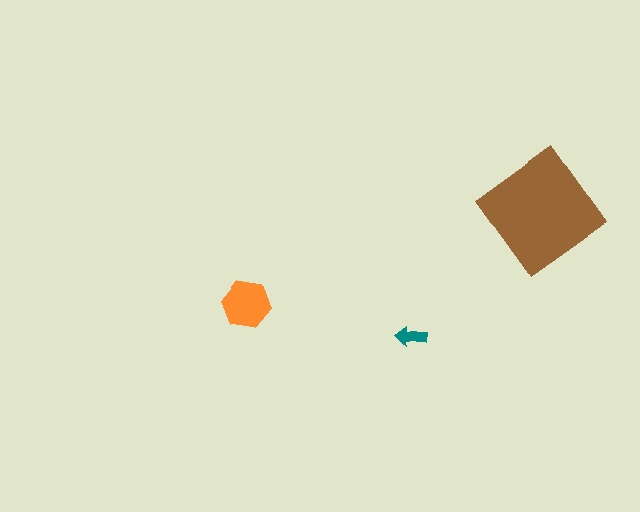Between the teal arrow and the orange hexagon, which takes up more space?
The orange hexagon.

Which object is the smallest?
The teal arrow.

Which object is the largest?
The brown diamond.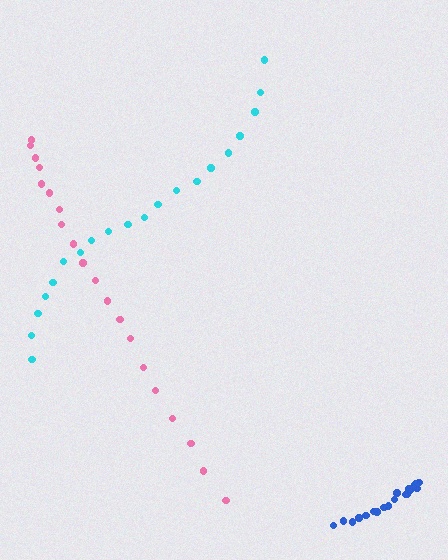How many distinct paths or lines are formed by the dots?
There are 3 distinct paths.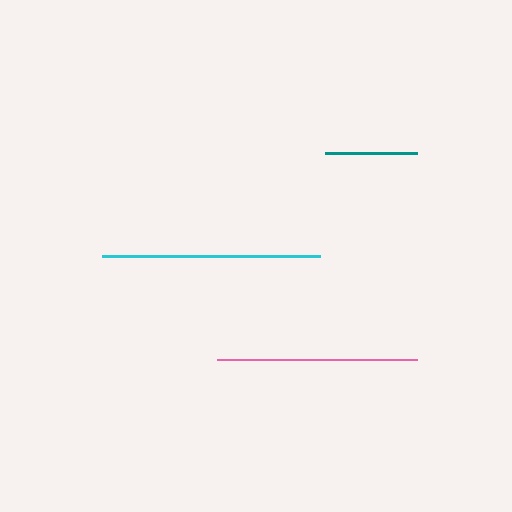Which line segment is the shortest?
The teal line is the shortest at approximately 92 pixels.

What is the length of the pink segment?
The pink segment is approximately 201 pixels long.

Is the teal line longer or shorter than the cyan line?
The cyan line is longer than the teal line.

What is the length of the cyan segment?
The cyan segment is approximately 218 pixels long.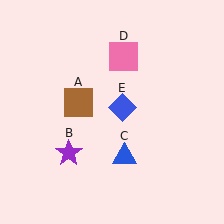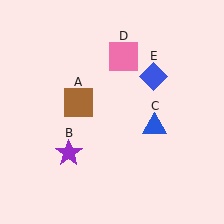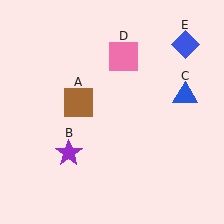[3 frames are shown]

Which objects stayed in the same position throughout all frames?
Brown square (object A) and purple star (object B) and pink square (object D) remained stationary.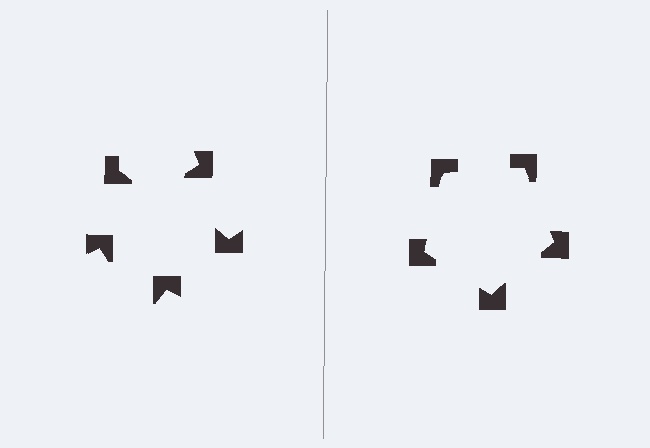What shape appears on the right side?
An illusory pentagon.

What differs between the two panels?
The notched squares are positioned identically on both sides; only the wedge orientations differ. On the right they align to a pentagon; on the left they are misaligned.